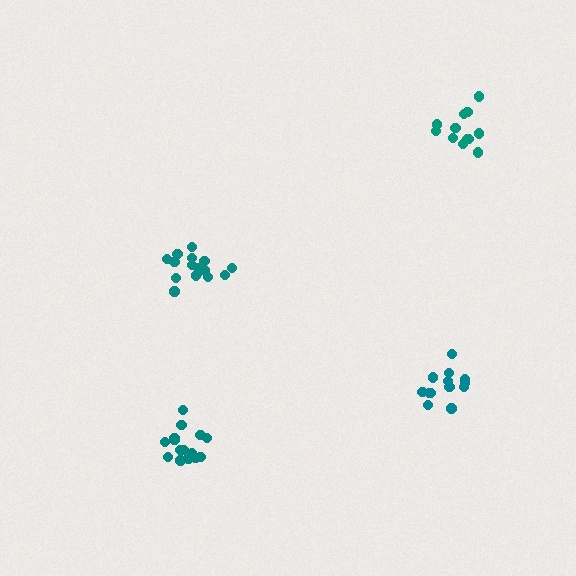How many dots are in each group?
Group 1: 12 dots, Group 2: 14 dots, Group 3: 16 dots, Group 4: 16 dots (58 total).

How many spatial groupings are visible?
There are 4 spatial groupings.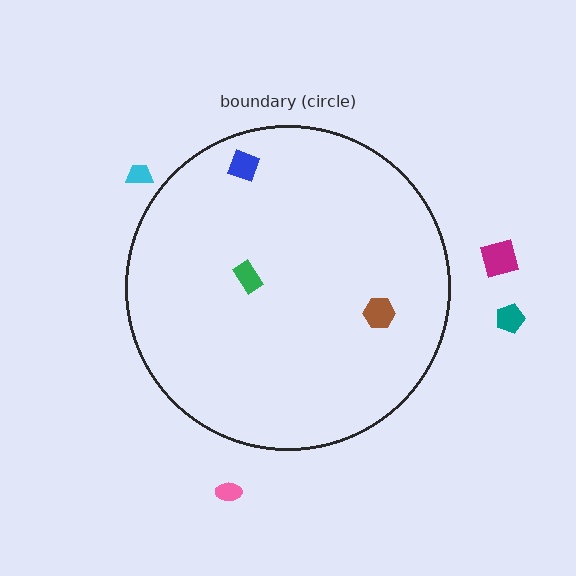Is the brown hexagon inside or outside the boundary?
Inside.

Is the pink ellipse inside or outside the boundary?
Outside.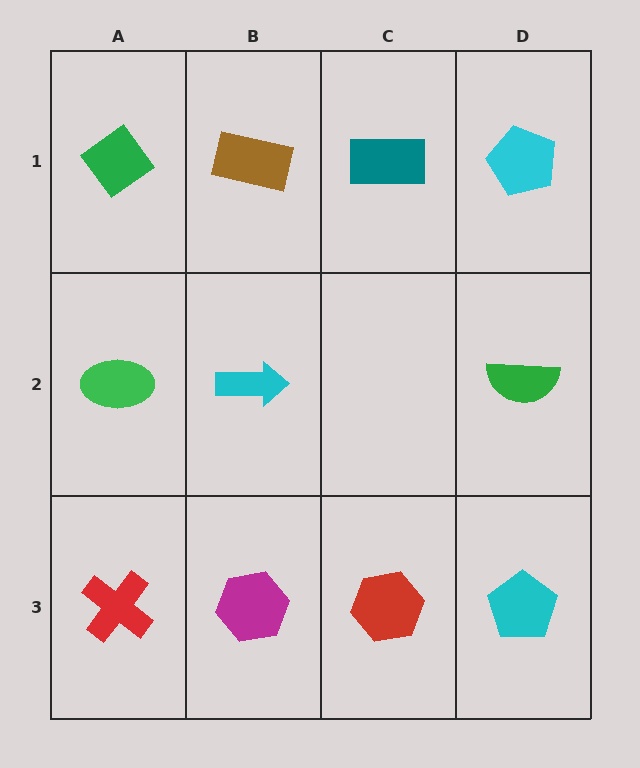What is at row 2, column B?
A cyan arrow.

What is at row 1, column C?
A teal rectangle.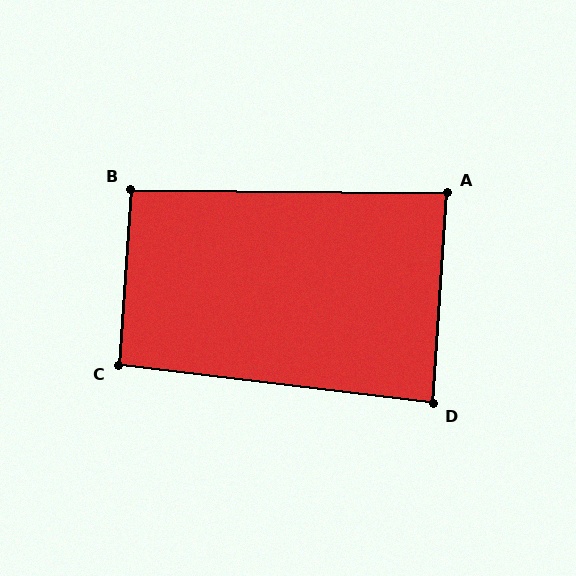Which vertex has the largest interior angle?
B, at approximately 93 degrees.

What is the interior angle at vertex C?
Approximately 93 degrees (approximately right).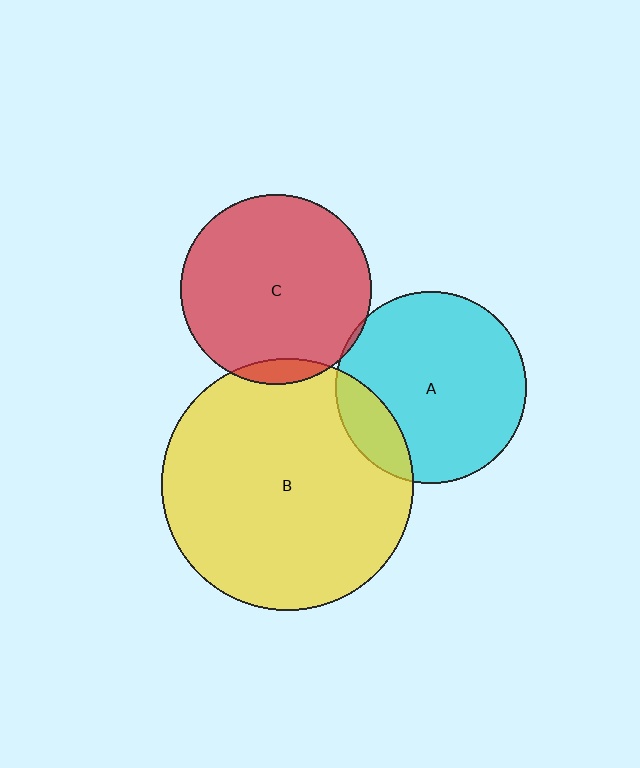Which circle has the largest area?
Circle B (yellow).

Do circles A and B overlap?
Yes.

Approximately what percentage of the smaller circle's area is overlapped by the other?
Approximately 15%.